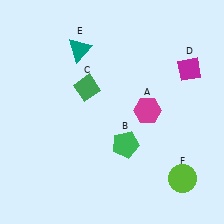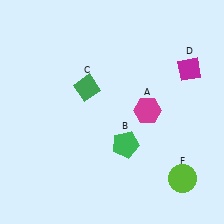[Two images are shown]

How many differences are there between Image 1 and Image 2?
There is 1 difference between the two images.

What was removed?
The teal triangle (E) was removed in Image 2.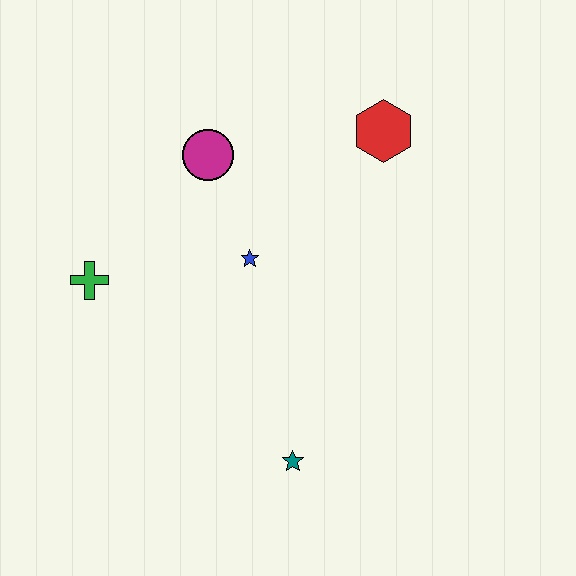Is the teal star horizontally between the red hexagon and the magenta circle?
Yes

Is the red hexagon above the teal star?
Yes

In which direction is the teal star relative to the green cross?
The teal star is to the right of the green cross.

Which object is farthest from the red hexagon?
The teal star is farthest from the red hexagon.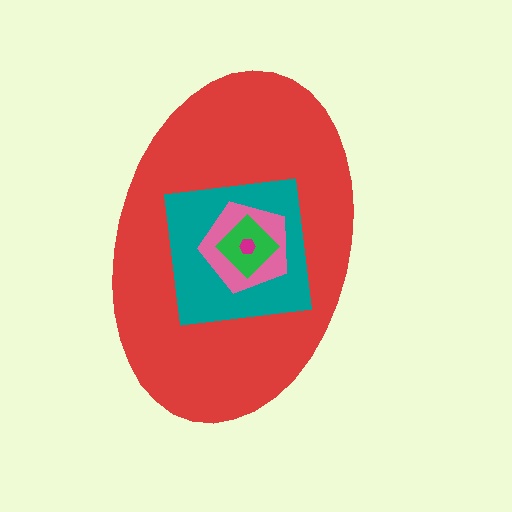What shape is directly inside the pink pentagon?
The green diamond.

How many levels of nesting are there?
5.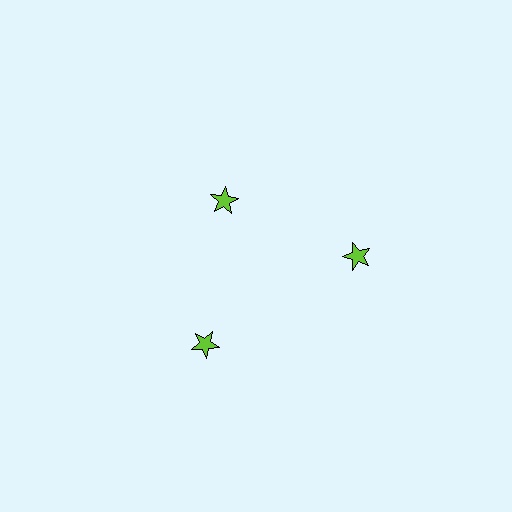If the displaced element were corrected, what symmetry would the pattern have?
It would have 3-fold rotational symmetry — the pattern would map onto itself every 120 degrees.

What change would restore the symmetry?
The symmetry would be restored by moving it outward, back onto the ring so that all 3 stars sit at equal angles and equal distance from the center.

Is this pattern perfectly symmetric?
No. The 3 lime stars are arranged in a ring, but one element near the 11 o'clock position is pulled inward toward the center, breaking the 3-fold rotational symmetry.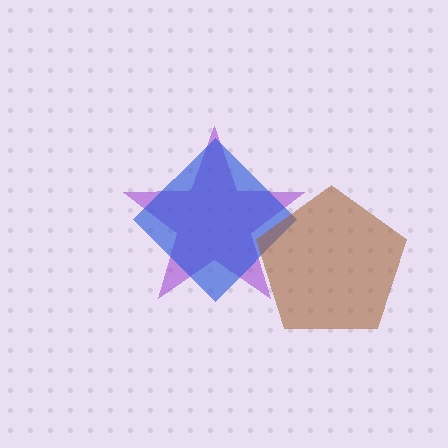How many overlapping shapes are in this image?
There are 3 overlapping shapes in the image.